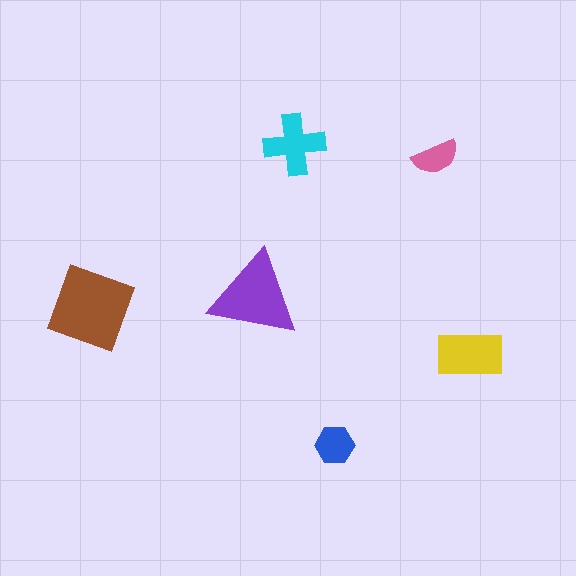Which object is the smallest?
The pink semicircle.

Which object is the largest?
The brown diamond.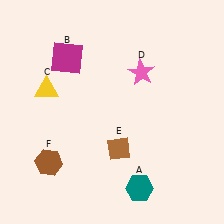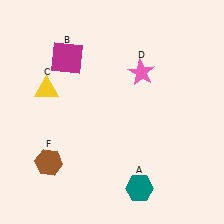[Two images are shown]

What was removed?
The brown diamond (E) was removed in Image 2.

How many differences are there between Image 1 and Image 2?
There is 1 difference between the two images.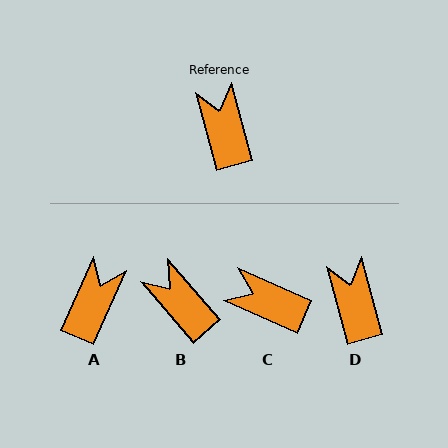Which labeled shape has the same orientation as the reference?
D.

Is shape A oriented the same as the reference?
No, it is off by about 39 degrees.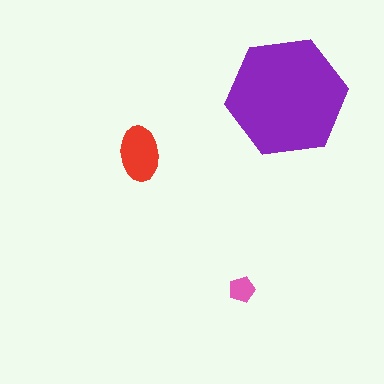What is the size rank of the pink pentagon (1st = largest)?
3rd.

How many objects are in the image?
There are 3 objects in the image.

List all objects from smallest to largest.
The pink pentagon, the red ellipse, the purple hexagon.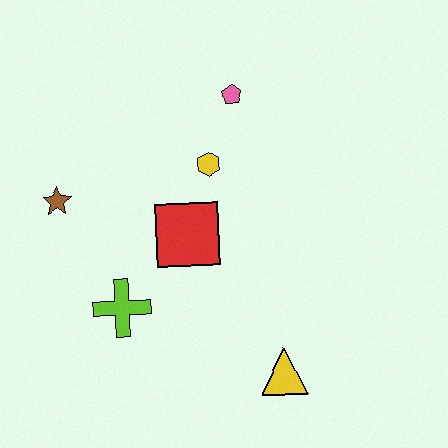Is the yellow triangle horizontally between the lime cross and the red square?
No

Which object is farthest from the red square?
The yellow triangle is farthest from the red square.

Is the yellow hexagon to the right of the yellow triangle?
No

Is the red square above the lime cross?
Yes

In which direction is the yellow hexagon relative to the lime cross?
The yellow hexagon is above the lime cross.